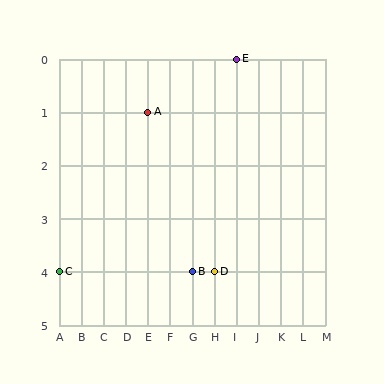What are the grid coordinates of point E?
Point E is at grid coordinates (I, 0).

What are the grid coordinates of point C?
Point C is at grid coordinates (A, 4).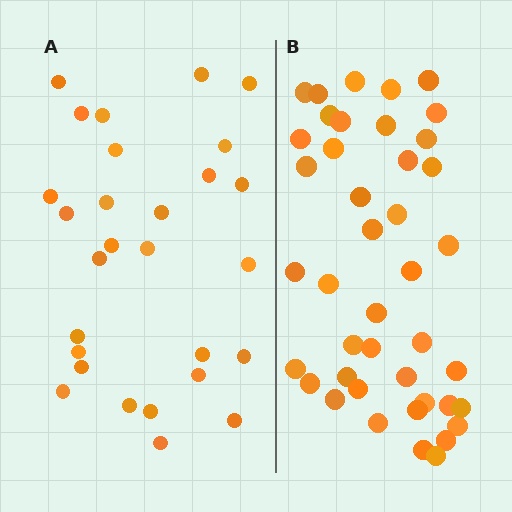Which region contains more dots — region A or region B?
Region B (the right region) has more dots.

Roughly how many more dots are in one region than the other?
Region B has approximately 15 more dots than region A.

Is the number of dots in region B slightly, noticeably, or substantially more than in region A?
Region B has substantially more. The ratio is roughly 1.5 to 1.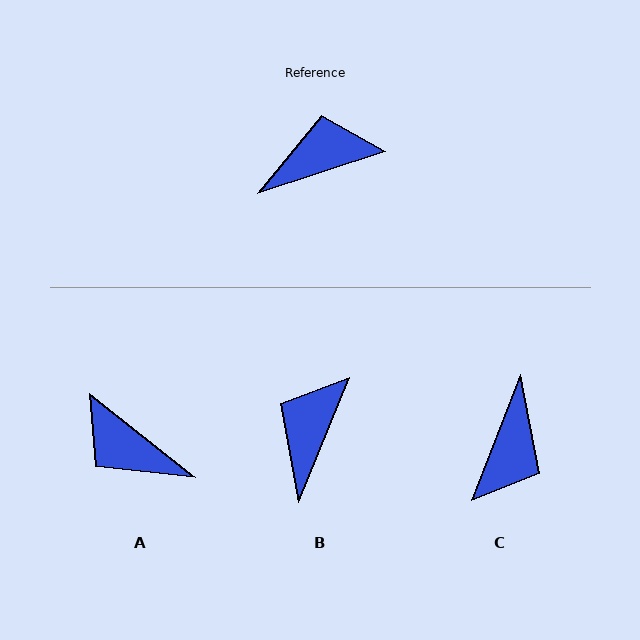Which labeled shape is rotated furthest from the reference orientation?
C, about 129 degrees away.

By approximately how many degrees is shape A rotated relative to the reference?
Approximately 124 degrees counter-clockwise.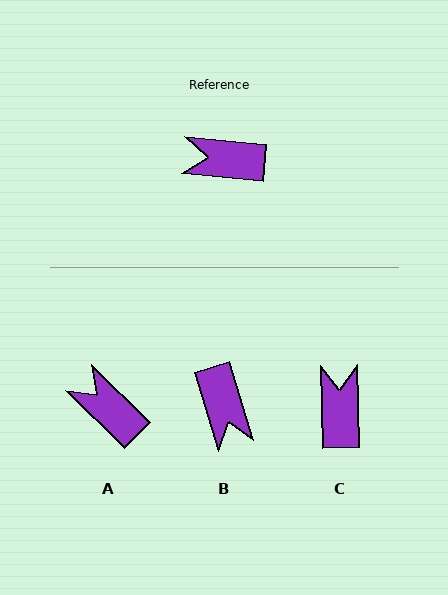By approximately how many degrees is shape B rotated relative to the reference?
Approximately 112 degrees counter-clockwise.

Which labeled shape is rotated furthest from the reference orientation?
B, about 112 degrees away.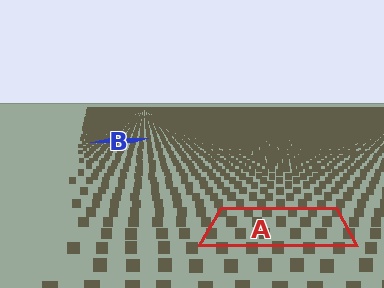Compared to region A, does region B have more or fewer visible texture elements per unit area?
Region B has more texture elements per unit area — they are packed more densely because it is farther away.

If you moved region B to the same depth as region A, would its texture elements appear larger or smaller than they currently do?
They would appear larger. At a closer depth, the same texture elements are projected at a bigger on-screen size.